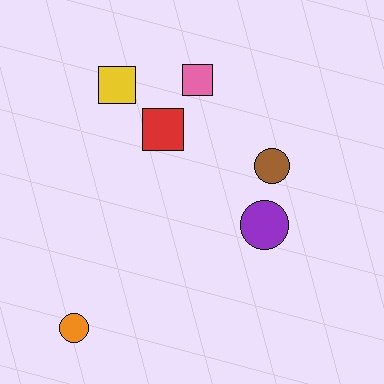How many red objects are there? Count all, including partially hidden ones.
There is 1 red object.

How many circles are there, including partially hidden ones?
There are 3 circles.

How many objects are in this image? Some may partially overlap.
There are 6 objects.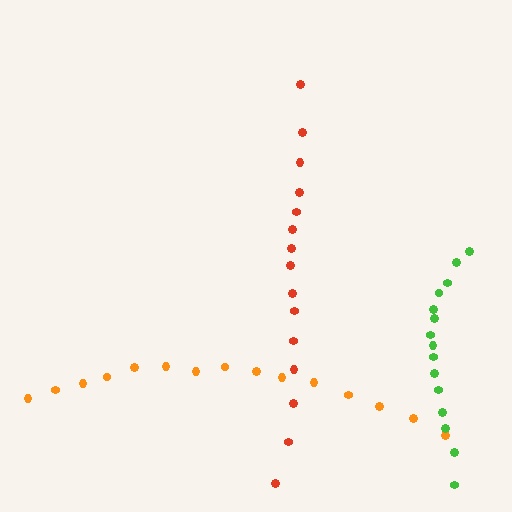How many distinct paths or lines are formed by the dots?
There are 3 distinct paths.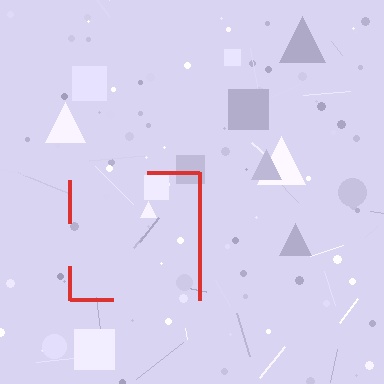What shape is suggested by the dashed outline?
The dashed outline suggests a square.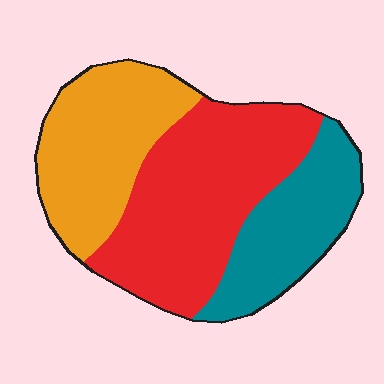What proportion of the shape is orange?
Orange takes up about one third (1/3) of the shape.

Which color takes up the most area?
Red, at roughly 45%.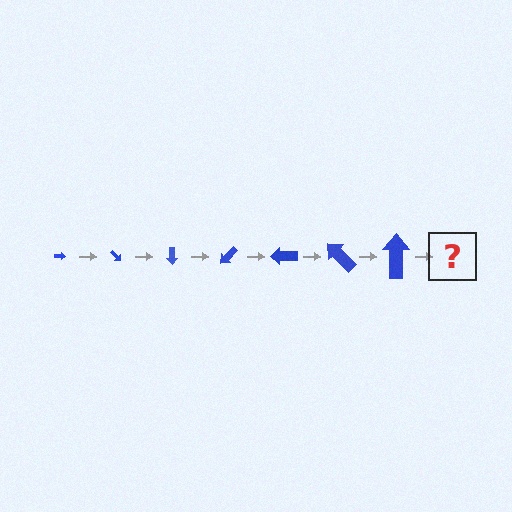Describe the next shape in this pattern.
It should be an arrow, larger than the previous one and rotated 315 degrees from the start.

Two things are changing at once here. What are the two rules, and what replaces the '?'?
The two rules are that the arrow grows larger each step and it rotates 45 degrees each step. The '?' should be an arrow, larger than the previous one and rotated 315 degrees from the start.